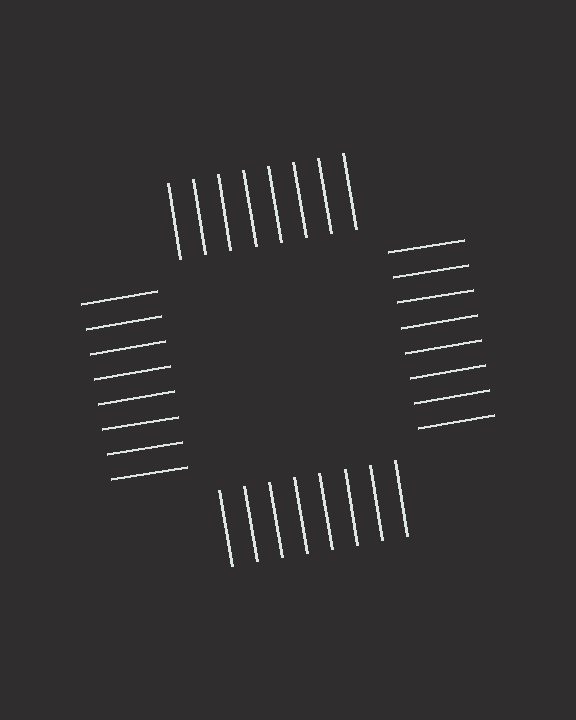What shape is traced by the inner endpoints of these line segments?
An illusory square — the line segments terminate on its edges but no continuous stroke is drawn.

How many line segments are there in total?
32 — 8 along each of the 4 edges.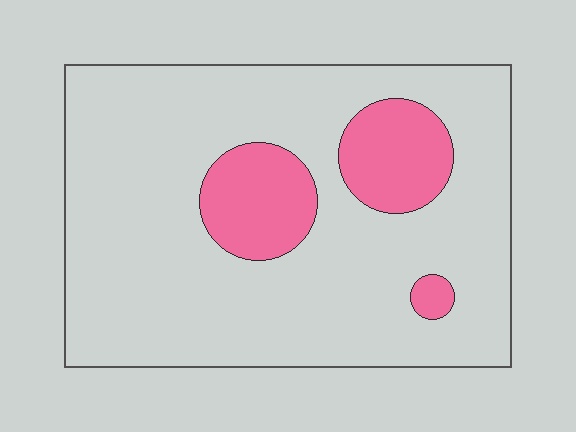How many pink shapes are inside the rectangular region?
3.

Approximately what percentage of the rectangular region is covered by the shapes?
Approximately 15%.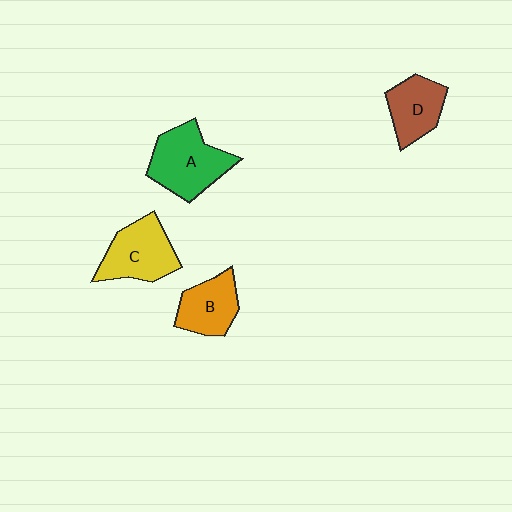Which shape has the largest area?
Shape A (green).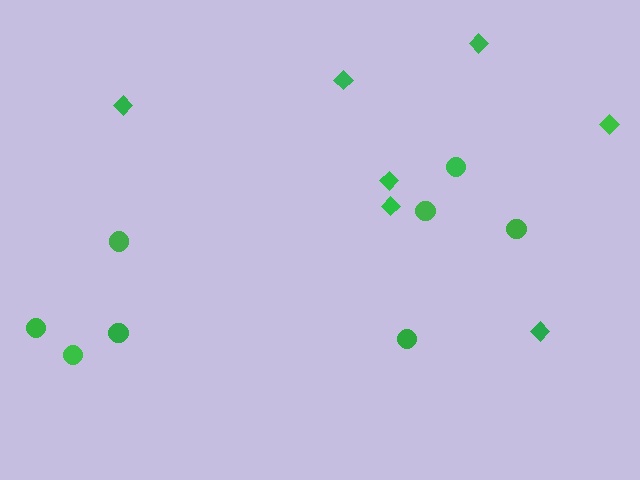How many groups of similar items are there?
There are 2 groups: one group of circles (8) and one group of diamonds (7).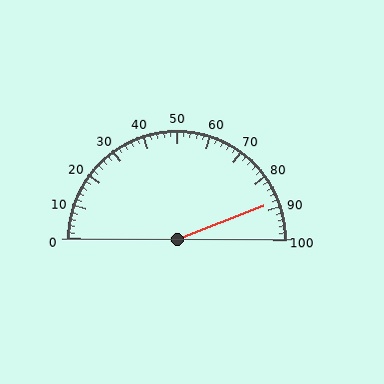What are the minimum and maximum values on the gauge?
The gauge ranges from 0 to 100.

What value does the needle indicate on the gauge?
The needle indicates approximately 88.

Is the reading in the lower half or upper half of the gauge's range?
The reading is in the upper half of the range (0 to 100).